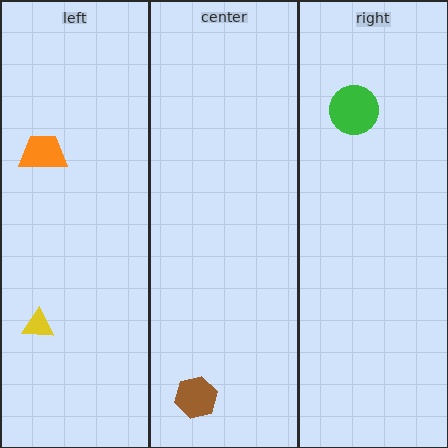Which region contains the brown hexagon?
The center region.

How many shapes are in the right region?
1.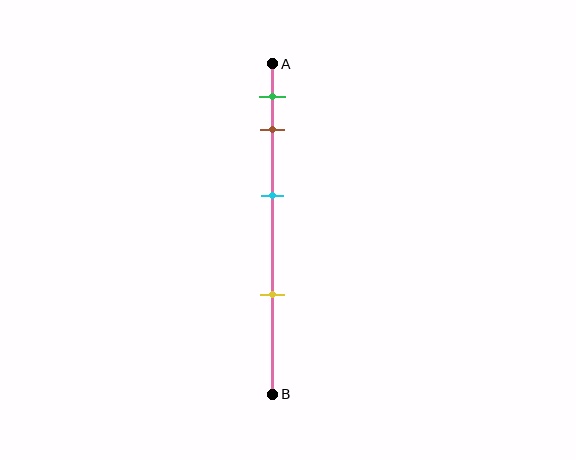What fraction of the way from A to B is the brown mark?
The brown mark is approximately 20% (0.2) of the way from A to B.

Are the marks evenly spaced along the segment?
No, the marks are not evenly spaced.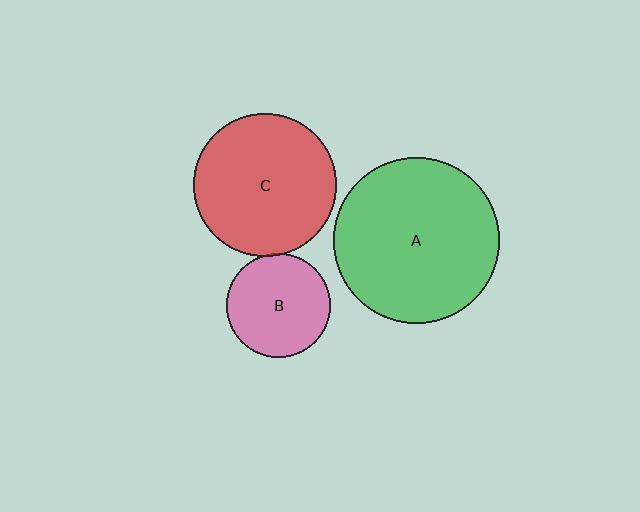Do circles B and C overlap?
Yes.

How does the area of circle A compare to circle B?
Approximately 2.5 times.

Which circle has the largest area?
Circle A (green).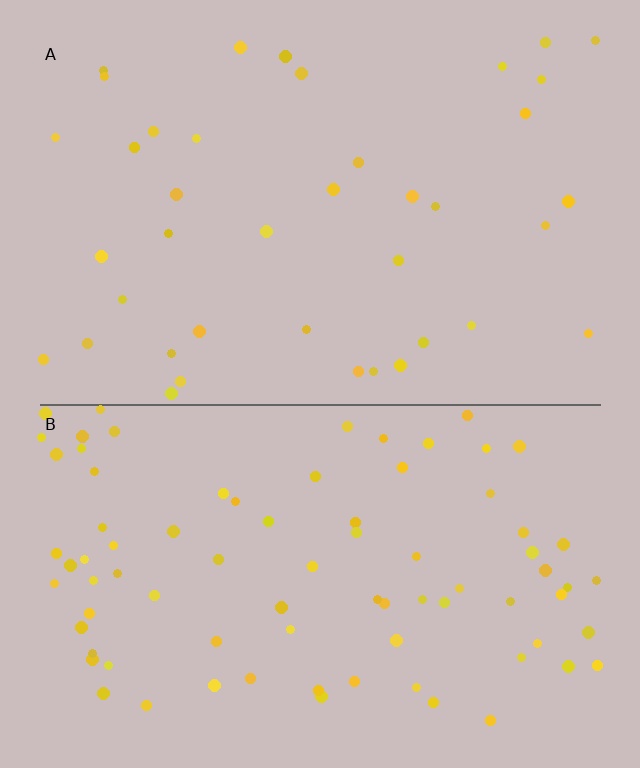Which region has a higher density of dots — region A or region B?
B (the bottom).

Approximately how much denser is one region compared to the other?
Approximately 2.1× — region B over region A.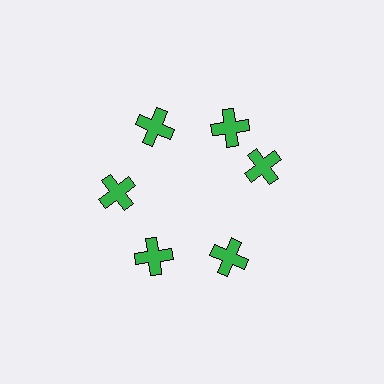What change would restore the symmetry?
The symmetry would be restored by rotating it back into even spacing with its neighbors so that all 6 crosses sit at equal angles and equal distance from the center.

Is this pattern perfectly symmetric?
No. The 6 green crosses are arranged in a ring, but one element near the 3 o'clock position is rotated out of alignment along the ring, breaking the 6-fold rotational symmetry.